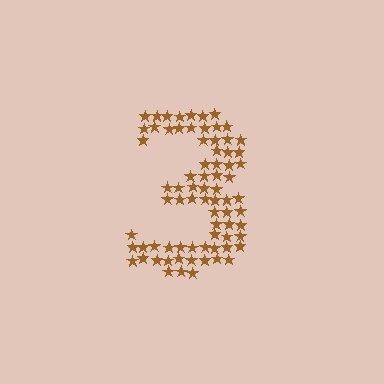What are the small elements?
The small elements are stars.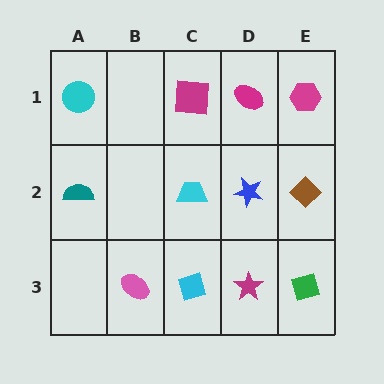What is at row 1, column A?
A cyan circle.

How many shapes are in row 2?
4 shapes.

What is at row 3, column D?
A magenta star.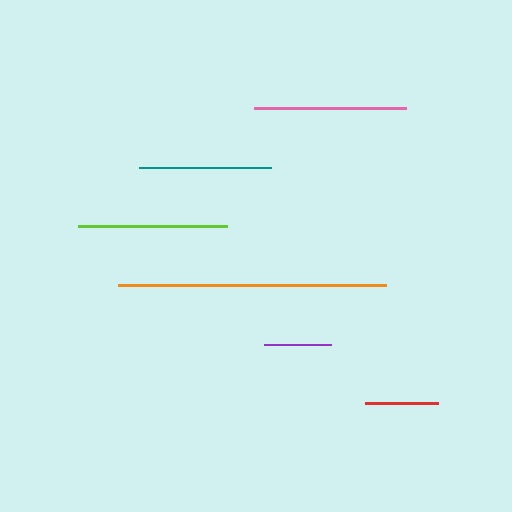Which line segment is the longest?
The orange line is the longest at approximately 269 pixels.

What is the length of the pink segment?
The pink segment is approximately 152 pixels long.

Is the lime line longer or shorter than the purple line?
The lime line is longer than the purple line.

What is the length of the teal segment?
The teal segment is approximately 132 pixels long.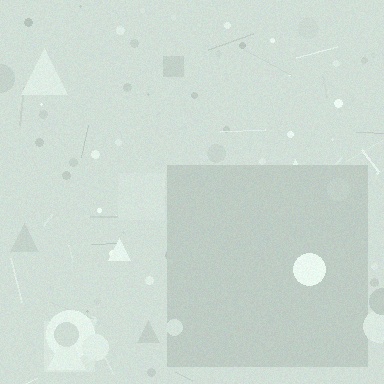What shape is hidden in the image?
A square is hidden in the image.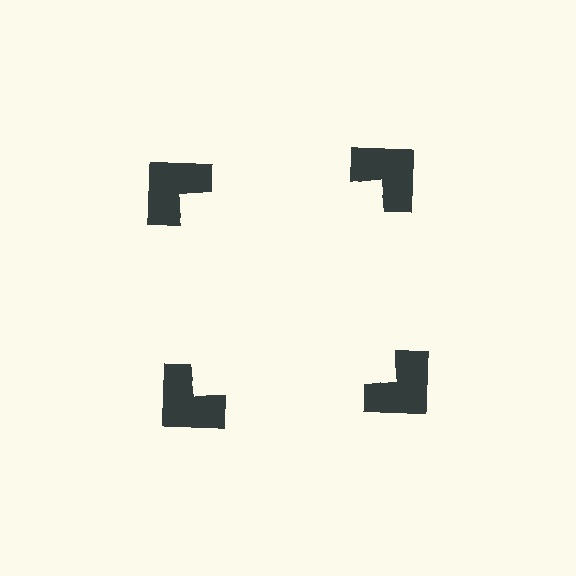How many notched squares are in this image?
There are 4 — one at each vertex of the illusory square.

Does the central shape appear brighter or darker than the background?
It typically appears slightly brighter than the background, even though no actual brightness change is drawn.